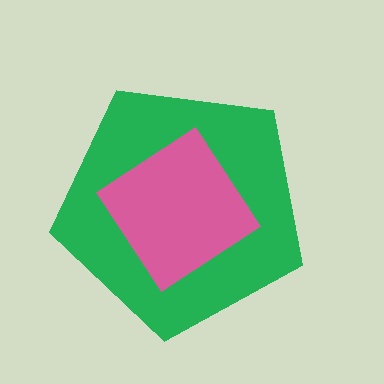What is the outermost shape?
The green pentagon.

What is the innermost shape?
The pink diamond.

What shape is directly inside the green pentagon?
The pink diamond.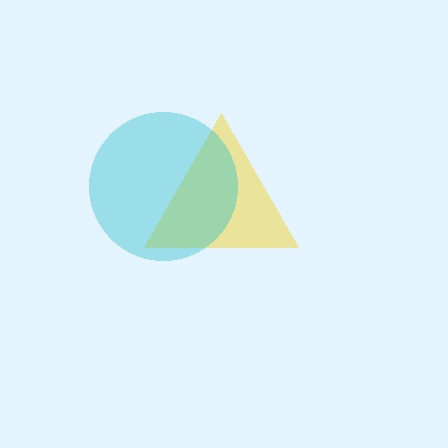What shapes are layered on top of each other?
The layered shapes are: a yellow triangle, a cyan circle.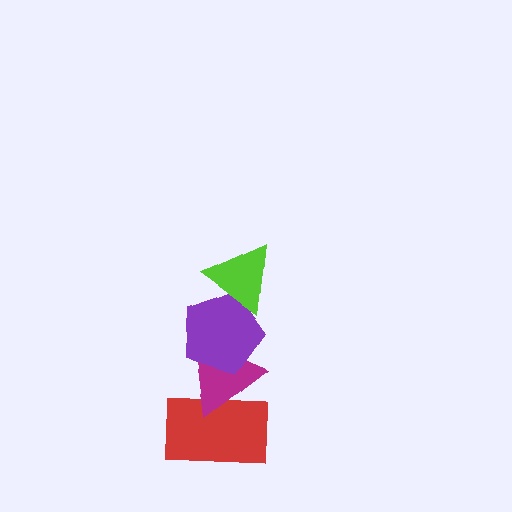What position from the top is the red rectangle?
The red rectangle is 4th from the top.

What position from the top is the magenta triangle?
The magenta triangle is 3rd from the top.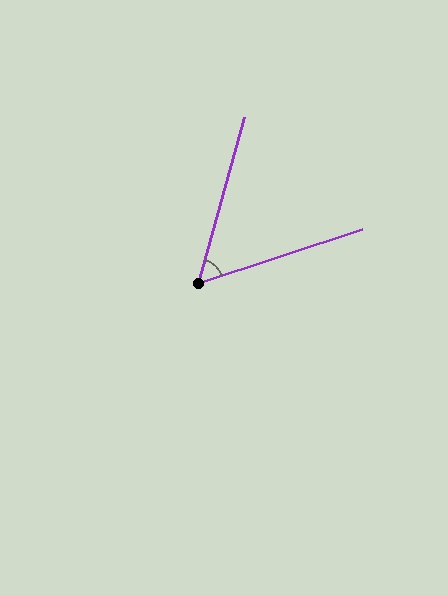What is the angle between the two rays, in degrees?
Approximately 56 degrees.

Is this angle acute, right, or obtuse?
It is acute.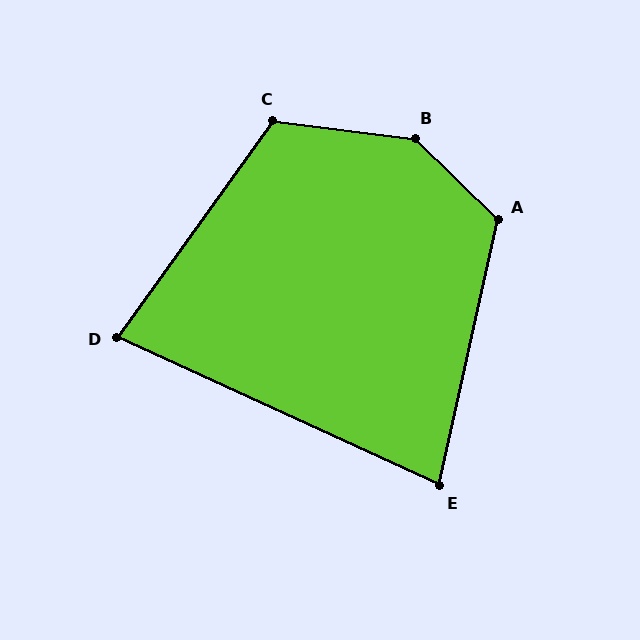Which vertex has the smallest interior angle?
E, at approximately 78 degrees.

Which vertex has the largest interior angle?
B, at approximately 143 degrees.